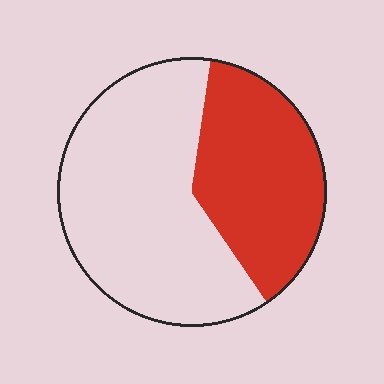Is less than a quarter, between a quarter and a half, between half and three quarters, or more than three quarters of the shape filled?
Between a quarter and a half.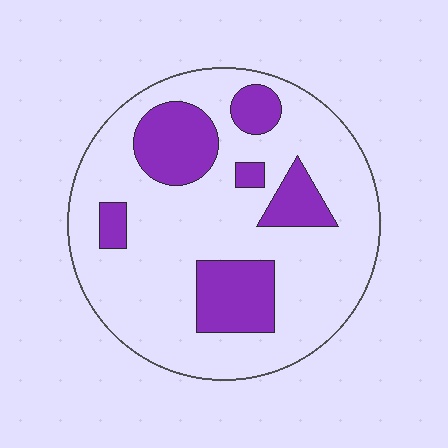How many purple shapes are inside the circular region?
6.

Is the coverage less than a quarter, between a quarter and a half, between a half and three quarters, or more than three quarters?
Less than a quarter.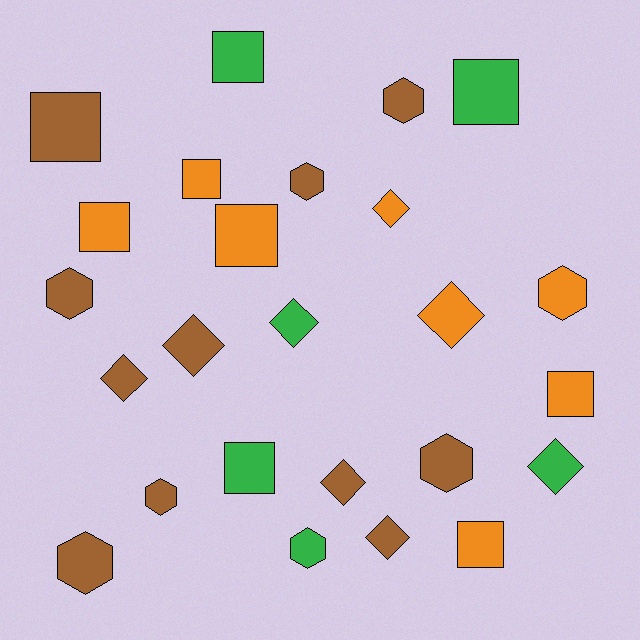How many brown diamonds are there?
There are 4 brown diamonds.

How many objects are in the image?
There are 25 objects.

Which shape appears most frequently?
Square, with 9 objects.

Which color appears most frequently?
Brown, with 11 objects.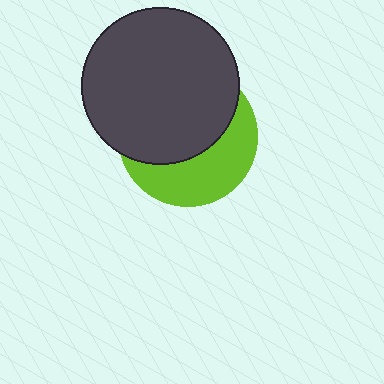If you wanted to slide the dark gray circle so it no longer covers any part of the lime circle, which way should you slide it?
Slide it up — that is the most direct way to separate the two shapes.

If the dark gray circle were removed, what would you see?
You would see the complete lime circle.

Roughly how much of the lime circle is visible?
A small part of it is visible (roughly 41%).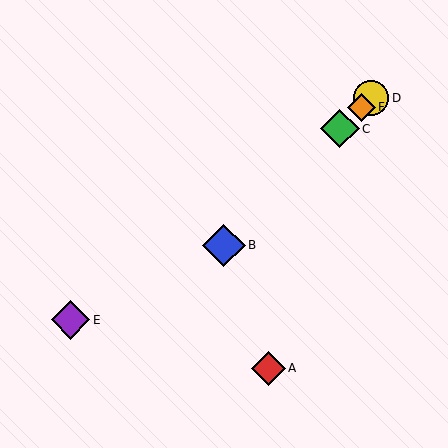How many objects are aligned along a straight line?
4 objects (B, C, D, F) are aligned along a straight line.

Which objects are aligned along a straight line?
Objects B, C, D, F are aligned along a straight line.